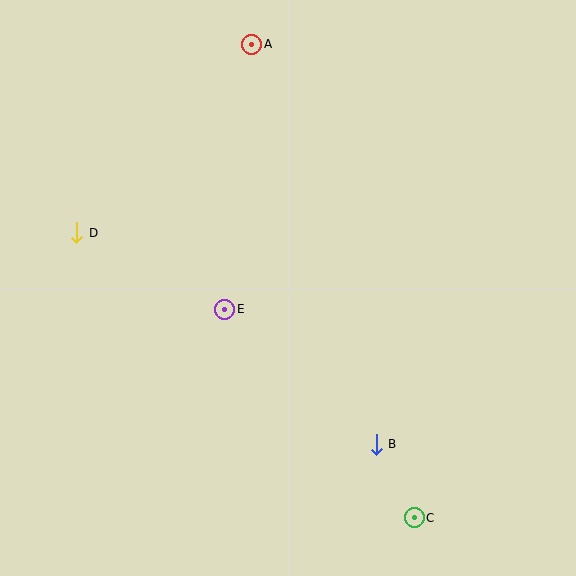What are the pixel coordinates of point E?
Point E is at (225, 309).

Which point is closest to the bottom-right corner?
Point C is closest to the bottom-right corner.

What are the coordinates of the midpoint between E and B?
The midpoint between E and B is at (301, 377).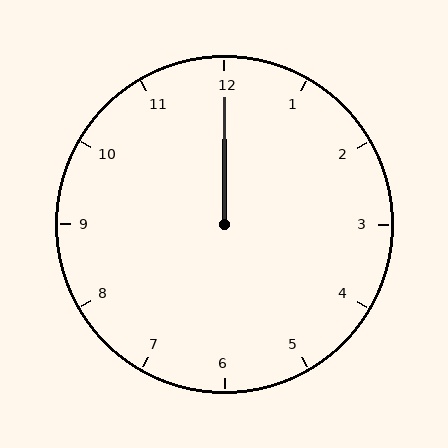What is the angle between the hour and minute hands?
Approximately 0 degrees.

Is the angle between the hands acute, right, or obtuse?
It is acute.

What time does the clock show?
12:00.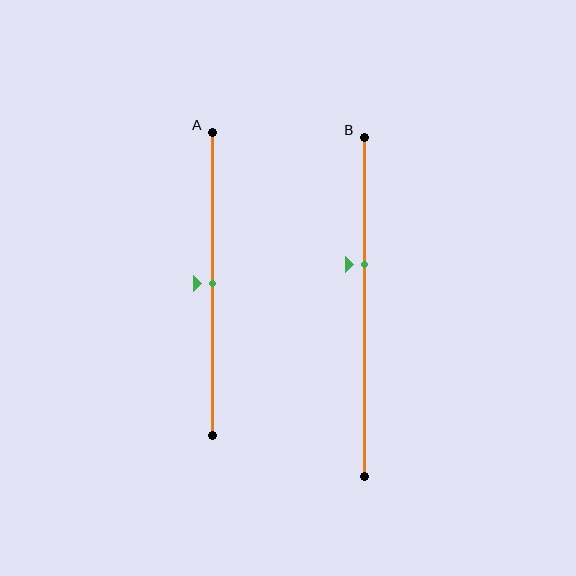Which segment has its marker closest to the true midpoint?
Segment A has its marker closest to the true midpoint.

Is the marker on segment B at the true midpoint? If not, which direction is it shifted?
No, the marker on segment B is shifted upward by about 13% of the segment length.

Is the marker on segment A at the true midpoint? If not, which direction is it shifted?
Yes, the marker on segment A is at the true midpoint.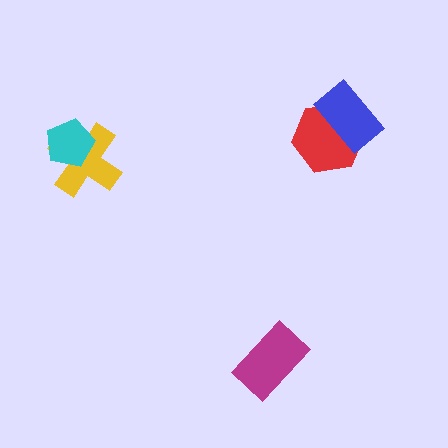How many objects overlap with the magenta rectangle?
0 objects overlap with the magenta rectangle.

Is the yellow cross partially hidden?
Yes, it is partially covered by another shape.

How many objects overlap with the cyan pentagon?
1 object overlaps with the cyan pentagon.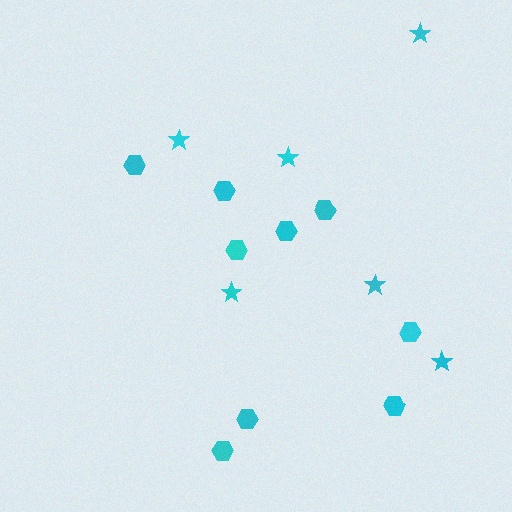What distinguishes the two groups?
There are 2 groups: one group of stars (6) and one group of hexagons (9).